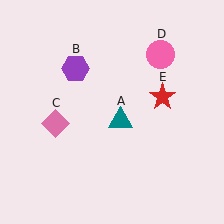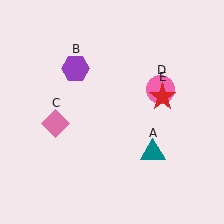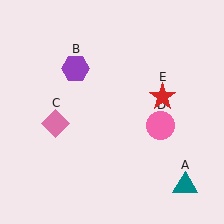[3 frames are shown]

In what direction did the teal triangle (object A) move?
The teal triangle (object A) moved down and to the right.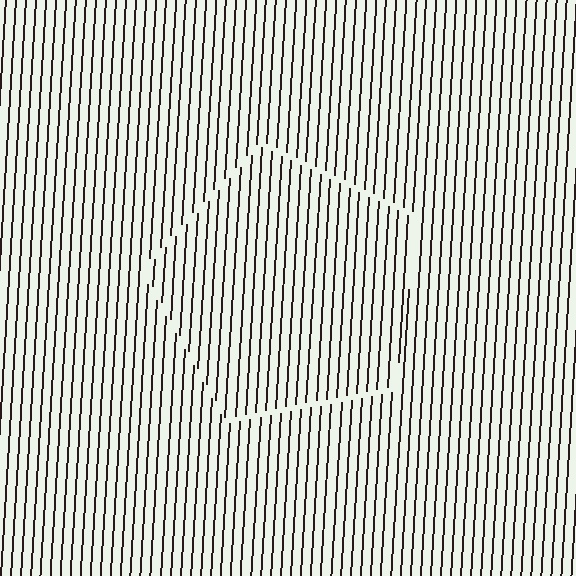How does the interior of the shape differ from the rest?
The interior of the shape contains the same grating, shifted by half a period — the contour is defined by the phase discontinuity where line-ends from the inner and outer gratings abut.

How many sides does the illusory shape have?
5 sides — the line-ends trace a pentagon.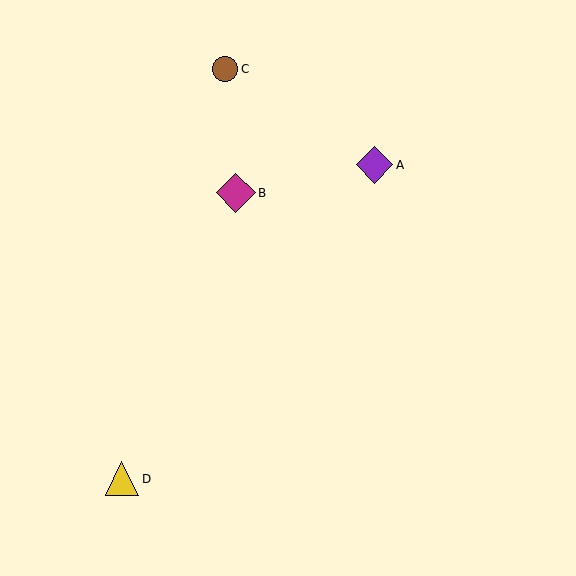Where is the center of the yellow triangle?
The center of the yellow triangle is at (122, 479).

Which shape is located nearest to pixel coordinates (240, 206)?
The magenta diamond (labeled B) at (236, 193) is nearest to that location.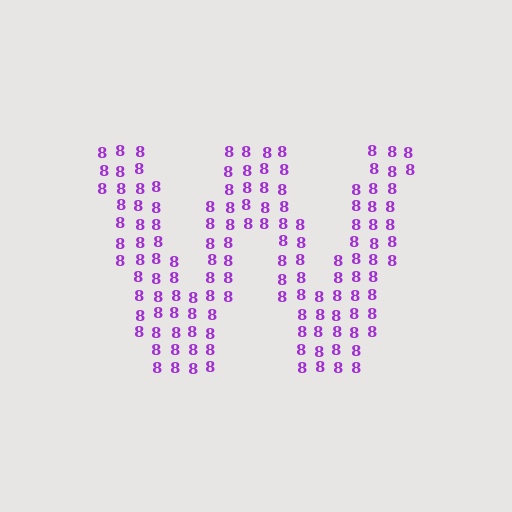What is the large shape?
The large shape is the letter W.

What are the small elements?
The small elements are digit 8's.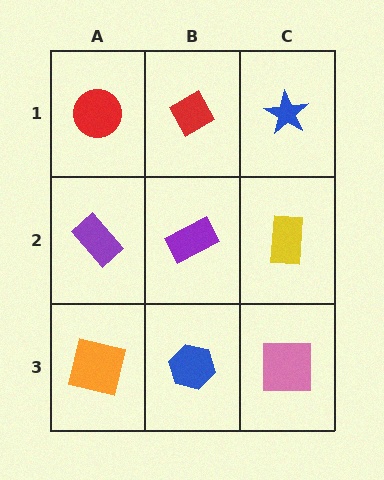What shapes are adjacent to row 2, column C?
A blue star (row 1, column C), a pink square (row 3, column C), a purple rectangle (row 2, column B).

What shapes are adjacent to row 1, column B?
A purple rectangle (row 2, column B), a red circle (row 1, column A), a blue star (row 1, column C).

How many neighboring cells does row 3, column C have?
2.